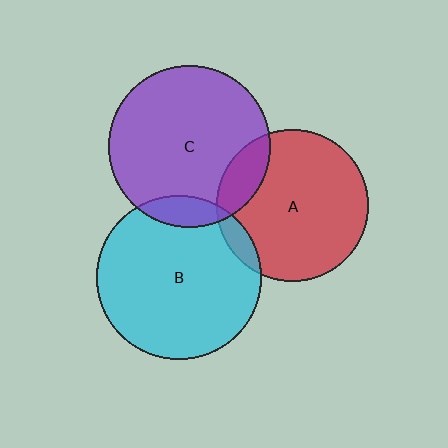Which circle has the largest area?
Circle B (cyan).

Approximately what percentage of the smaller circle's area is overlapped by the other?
Approximately 15%.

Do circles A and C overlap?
Yes.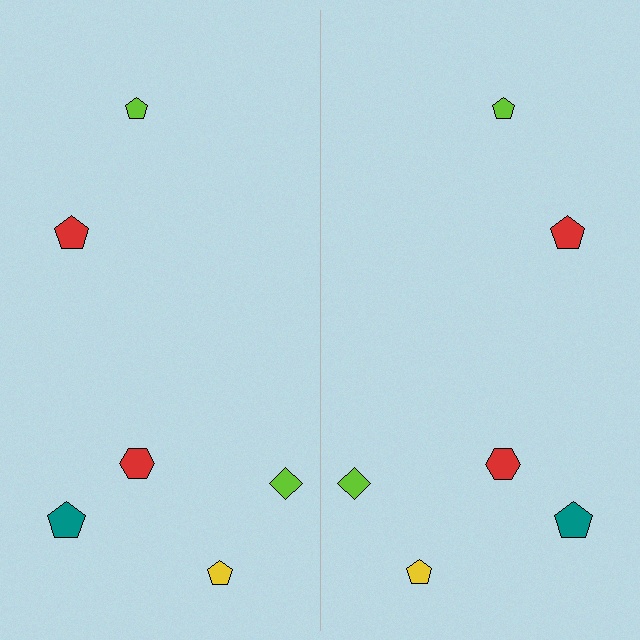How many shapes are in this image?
There are 12 shapes in this image.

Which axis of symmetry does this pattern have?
The pattern has a vertical axis of symmetry running through the center of the image.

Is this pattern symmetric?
Yes, this pattern has bilateral (reflection) symmetry.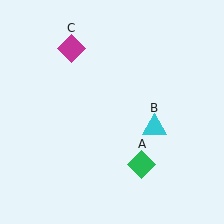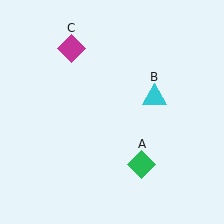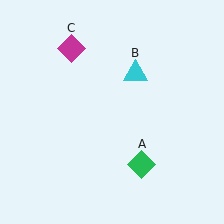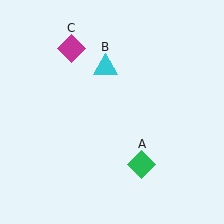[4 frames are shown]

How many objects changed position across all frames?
1 object changed position: cyan triangle (object B).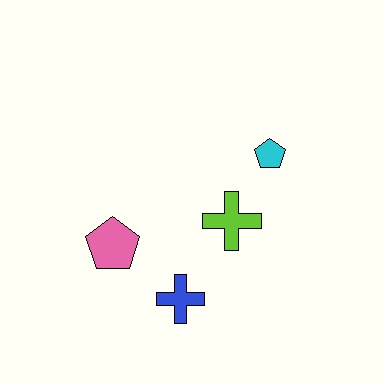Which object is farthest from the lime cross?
The pink pentagon is farthest from the lime cross.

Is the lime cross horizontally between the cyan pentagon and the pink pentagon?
Yes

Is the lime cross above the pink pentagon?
Yes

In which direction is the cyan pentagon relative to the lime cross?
The cyan pentagon is above the lime cross.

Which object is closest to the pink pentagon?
The blue cross is closest to the pink pentagon.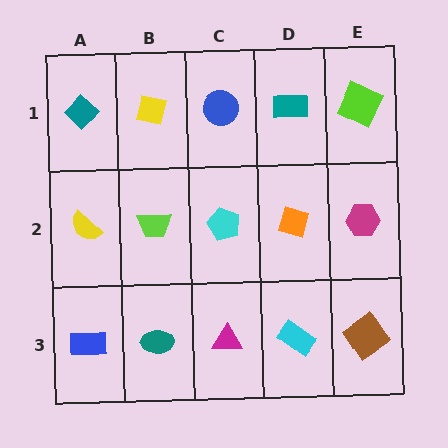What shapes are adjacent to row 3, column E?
A magenta hexagon (row 2, column E), a cyan rectangle (row 3, column D).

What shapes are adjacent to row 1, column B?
A lime trapezoid (row 2, column B), a teal diamond (row 1, column A), a blue circle (row 1, column C).